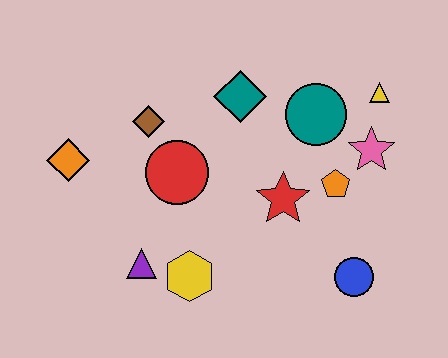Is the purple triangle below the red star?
Yes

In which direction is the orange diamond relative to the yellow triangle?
The orange diamond is to the left of the yellow triangle.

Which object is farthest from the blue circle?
The orange diamond is farthest from the blue circle.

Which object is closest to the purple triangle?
The yellow hexagon is closest to the purple triangle.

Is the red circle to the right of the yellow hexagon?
No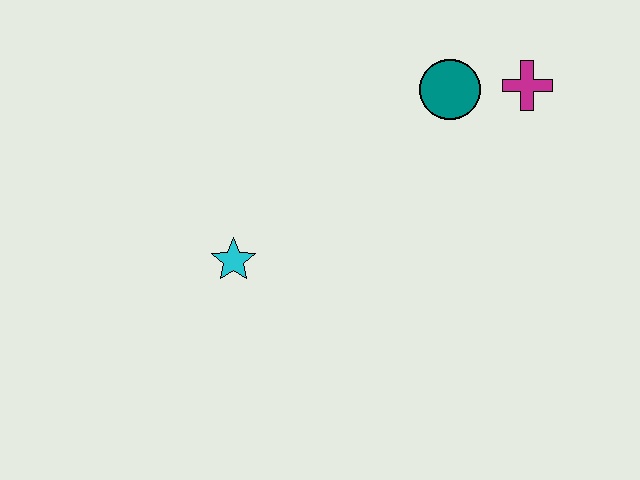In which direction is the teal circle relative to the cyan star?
The teal circle is to the right of the cyan star.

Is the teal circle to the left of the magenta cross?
Yes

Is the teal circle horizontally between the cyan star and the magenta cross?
Yes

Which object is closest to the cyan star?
The teal circle is closest to the cyan star.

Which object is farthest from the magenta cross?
The cyan star is farthest from the magenta cross.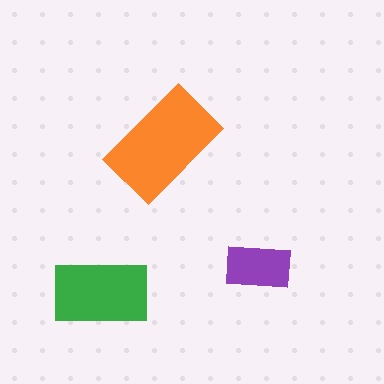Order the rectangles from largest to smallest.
the orange one, the green one, the purple one.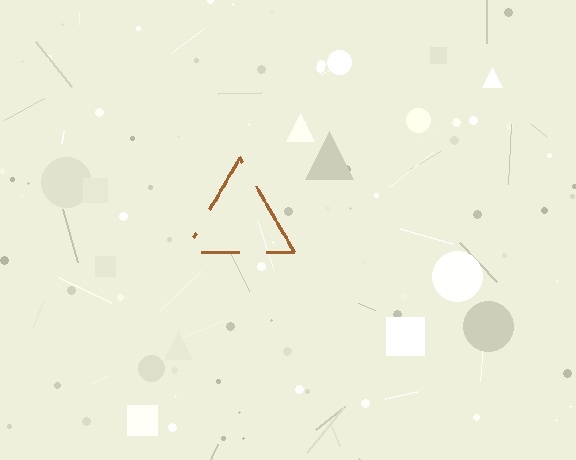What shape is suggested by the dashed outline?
The dashed outline suggests a triangle.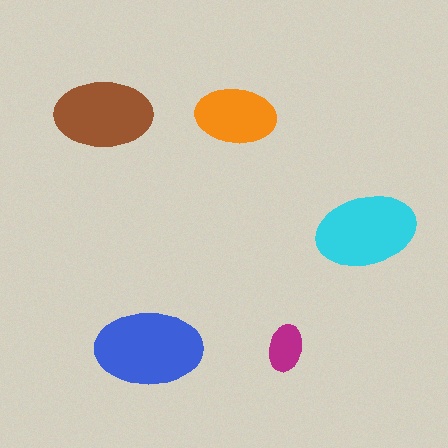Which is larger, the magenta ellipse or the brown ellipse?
The brown one.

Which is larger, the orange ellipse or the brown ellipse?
The brown one.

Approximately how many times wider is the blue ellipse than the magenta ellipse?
About 2 times wider.